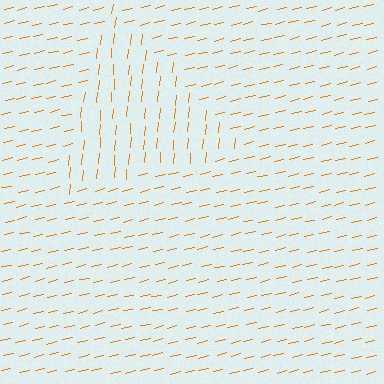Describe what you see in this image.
The image is filled with small orange line segments. A triangle region in the image has lines oriented differently from the surrounding lines, creating a visible texture boundary.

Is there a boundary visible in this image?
Yes, there is a texture boundary formed by a change in line orientation.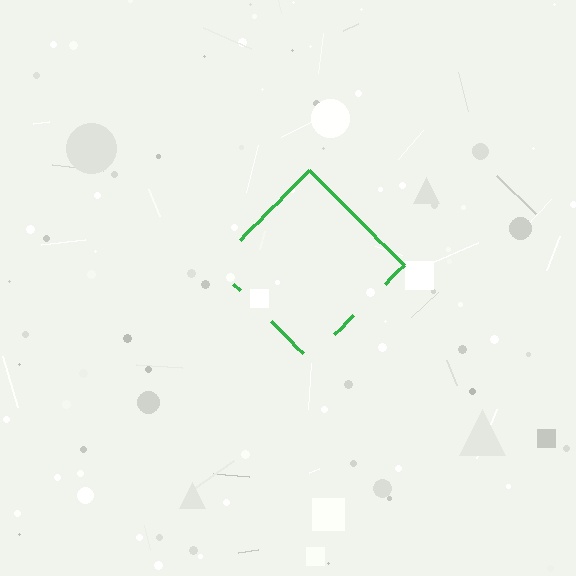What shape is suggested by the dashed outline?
The dashed outline suggests a diamond.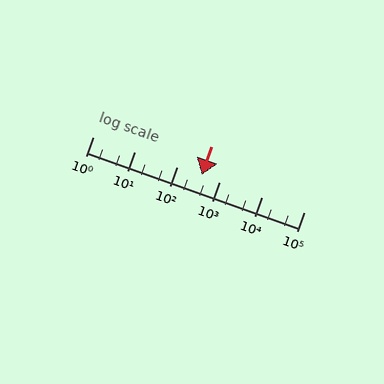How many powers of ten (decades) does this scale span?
The scale spans 5 decades, from 1 to 100000.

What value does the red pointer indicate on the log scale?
The pointer indicates approximately 380.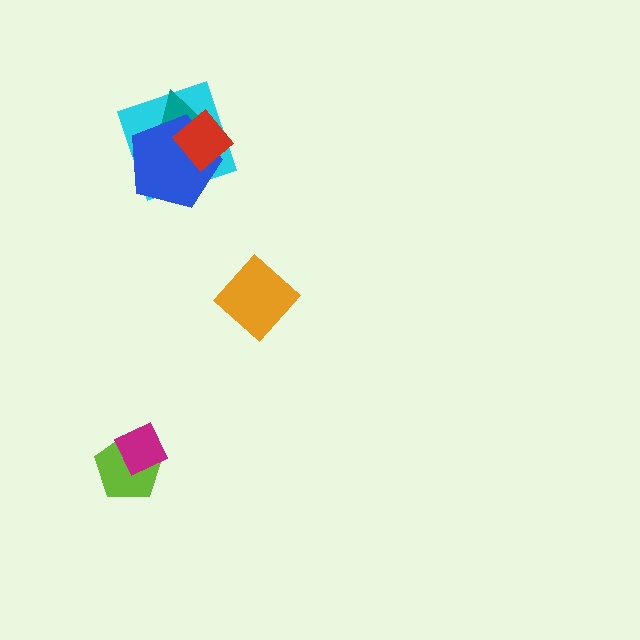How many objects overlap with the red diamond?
3 objects overlap with the red diamond.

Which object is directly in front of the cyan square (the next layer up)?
The teal triangle is directly in front of the cyan square.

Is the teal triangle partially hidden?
Yes, it is partially covered by another shape.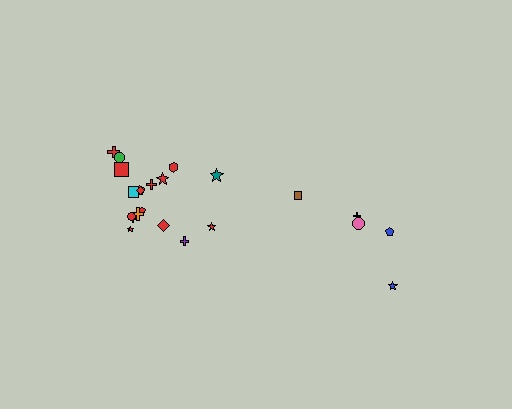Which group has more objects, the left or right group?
The left group.